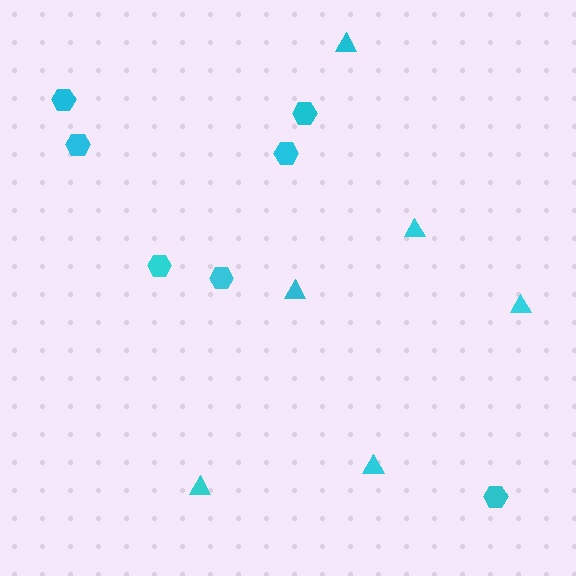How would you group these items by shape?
There are 2 groups: one group of hexagons (7) and one group of triangles (6).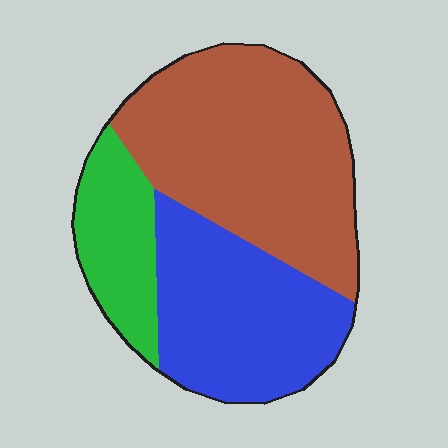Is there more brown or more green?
Brown.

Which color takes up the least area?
Green, at roughly 15%.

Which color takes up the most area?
Brown, at roughly 50%.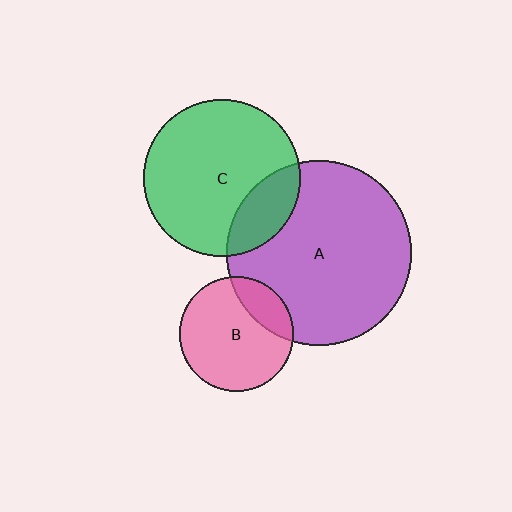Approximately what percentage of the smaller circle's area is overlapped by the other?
Approximately 20%.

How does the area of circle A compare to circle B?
Approximately 2.6 times.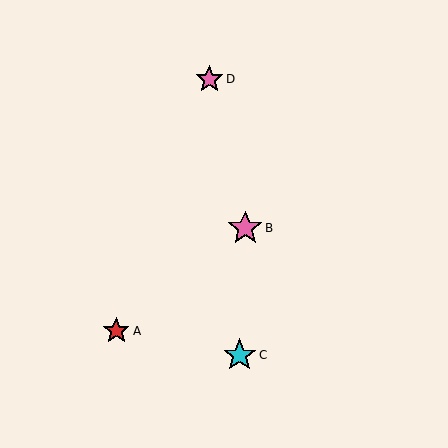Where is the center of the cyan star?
The center of the cyan star is at (240, 355).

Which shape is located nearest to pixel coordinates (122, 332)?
The red star (labeled A) at (116, 331) is nearest to that location.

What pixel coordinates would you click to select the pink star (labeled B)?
Click at (245, 228) to select the pink star B.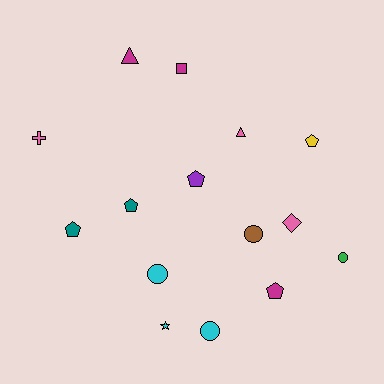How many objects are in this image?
There are 15 objects.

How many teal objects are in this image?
There are 2 teal objects.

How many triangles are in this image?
There are 2 triangles.